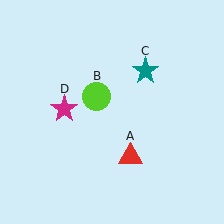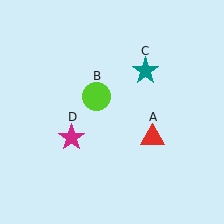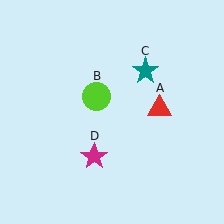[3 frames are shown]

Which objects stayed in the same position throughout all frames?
Lime circle (object B) and teal star (object C) remained stationary.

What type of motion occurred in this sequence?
The red triangle (object A), magenta star (object D) rotated counterclockwise around the center of the scene.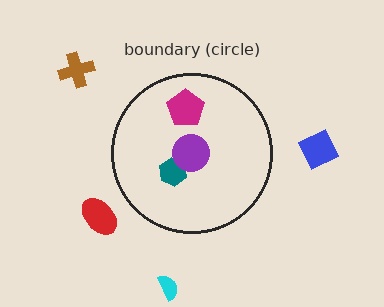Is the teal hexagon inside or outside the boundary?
Inside.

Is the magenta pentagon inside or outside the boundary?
Inside.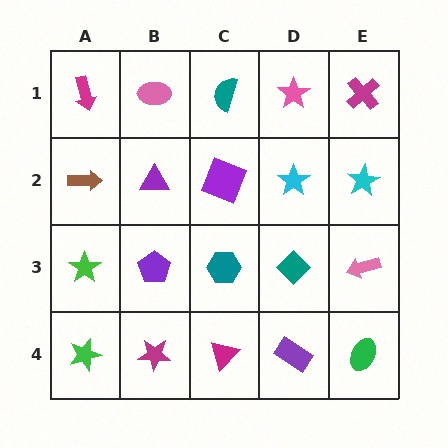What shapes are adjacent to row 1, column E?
A cyan star (row 2, column E), a pink star (row 1, column D).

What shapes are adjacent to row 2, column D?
A pink star (row 1, column D), a teal diamond (row 3, column D), a purple square (row 2, column C), a cyan star (row 2, column E).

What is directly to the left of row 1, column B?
A magenta arrow.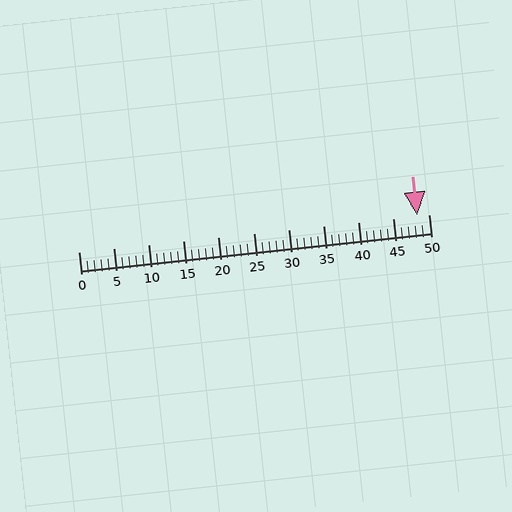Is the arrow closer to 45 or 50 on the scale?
The arrow is closer to 50.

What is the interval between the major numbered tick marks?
The major tick marks are spaced 5 units apart.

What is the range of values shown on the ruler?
The ruler shows values from 0 to 50.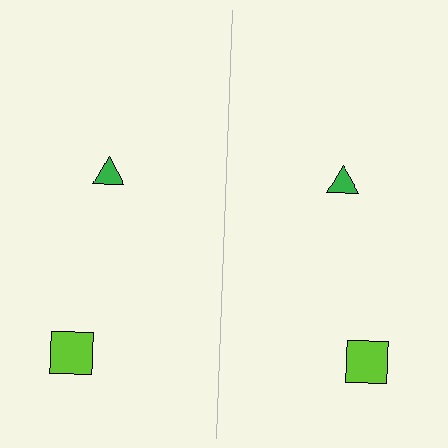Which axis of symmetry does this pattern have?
The pattern has a vertical axis of symmetry running through the center of the image.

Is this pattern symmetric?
Yes, this pattern has bilateral (reflection) symmetry.